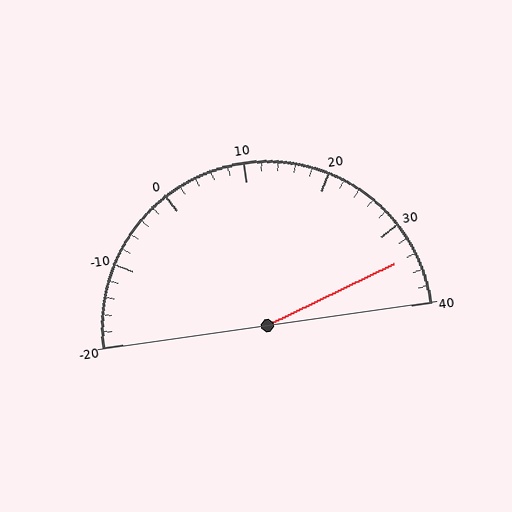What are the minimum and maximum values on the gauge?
The gauge ranges from -20 to 40.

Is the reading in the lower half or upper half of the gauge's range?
The reading is in the upper half of the range (-20 to 40).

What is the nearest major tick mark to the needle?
The nearest major tick mark is 30.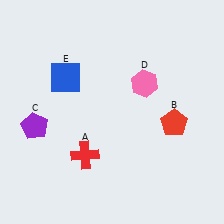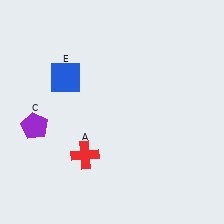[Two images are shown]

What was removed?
The pink hexagon (D), the red pentagon (B) were removed in Image 2.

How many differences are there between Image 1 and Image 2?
There are 2 differences between the two images.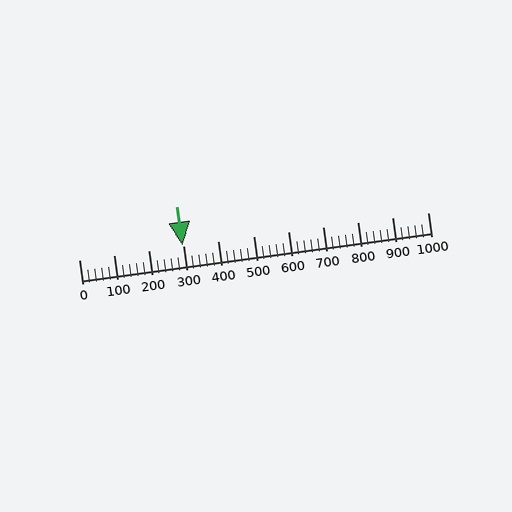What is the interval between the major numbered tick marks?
The major tick marks are spaced 100 units apart.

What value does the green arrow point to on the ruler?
The green arrow points to approximately 296.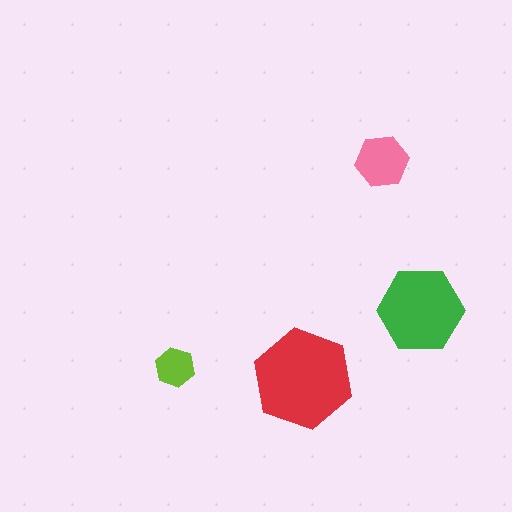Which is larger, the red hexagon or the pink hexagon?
The red one.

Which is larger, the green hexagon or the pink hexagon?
The green one.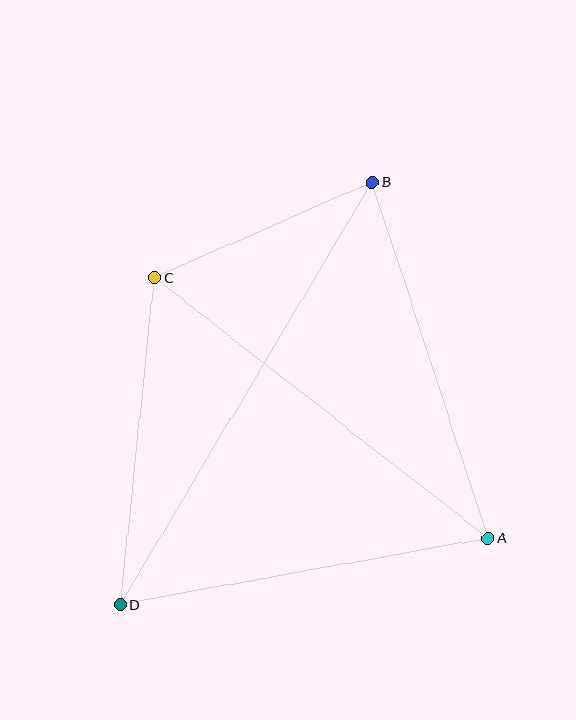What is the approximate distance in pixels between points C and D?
The distance between C and D is approximately 329 pixels.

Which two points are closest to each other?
Points B and C are closest to each other.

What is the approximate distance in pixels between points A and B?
The distance between A and B is approximately 374 pixels.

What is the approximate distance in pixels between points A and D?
The distance between A and D is approximately 374 pixels.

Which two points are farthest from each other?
Points B and D are farthest from each other.